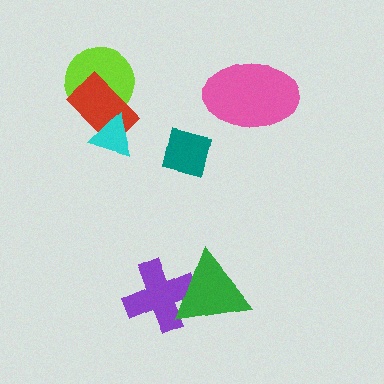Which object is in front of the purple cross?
The green triangle is in front of the purple cross.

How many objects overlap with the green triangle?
1 object overlaps with the green triangle.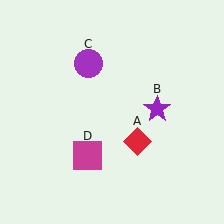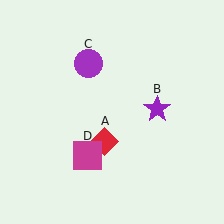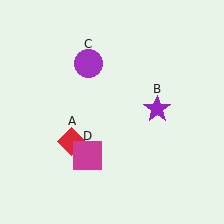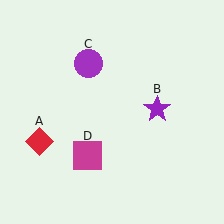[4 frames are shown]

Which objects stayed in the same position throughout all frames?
Purple star (object B) and purple circle (object C) and magenta square (object D) remained stationary.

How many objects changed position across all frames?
1 object changed position: red diamond (object A).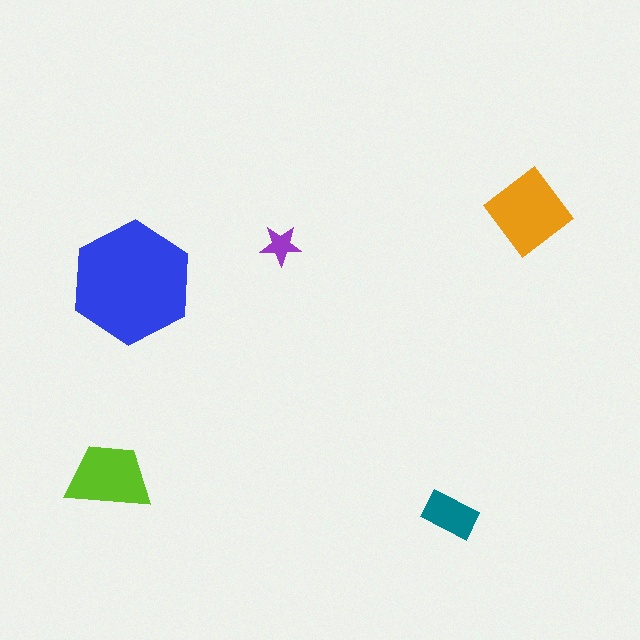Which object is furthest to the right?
The orange diamond is rightmost.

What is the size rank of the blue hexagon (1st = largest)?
1st.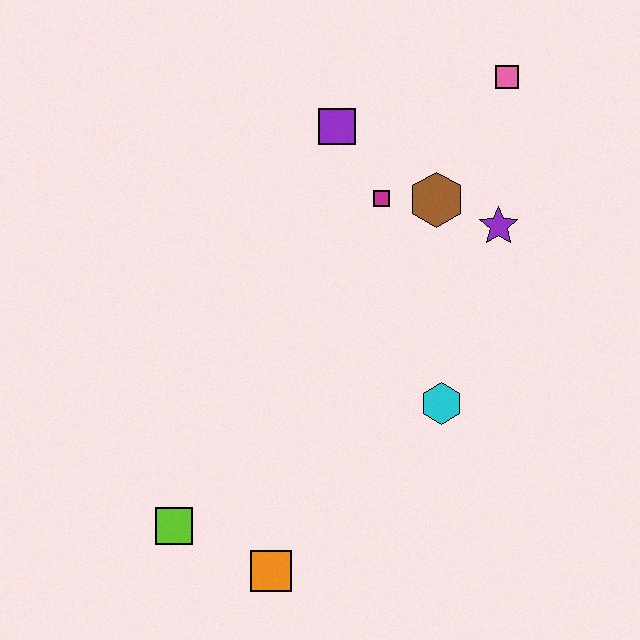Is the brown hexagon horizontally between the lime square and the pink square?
Yes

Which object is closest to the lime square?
The orange square is closest to the lime square.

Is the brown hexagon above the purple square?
No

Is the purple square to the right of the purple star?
No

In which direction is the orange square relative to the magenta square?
The orange square is below the magenta square.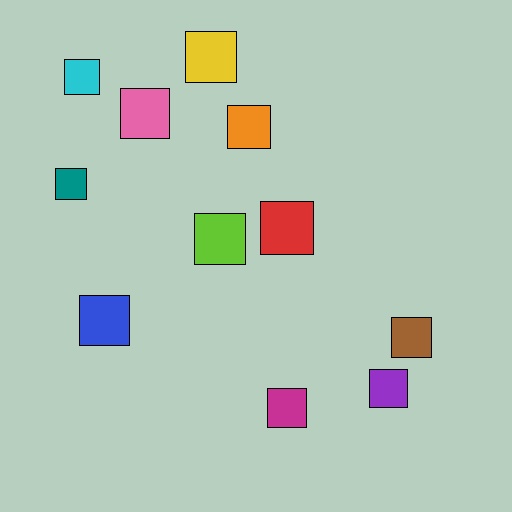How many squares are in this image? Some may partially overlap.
There are 11 squares.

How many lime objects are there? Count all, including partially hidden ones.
There is 1 lime object.